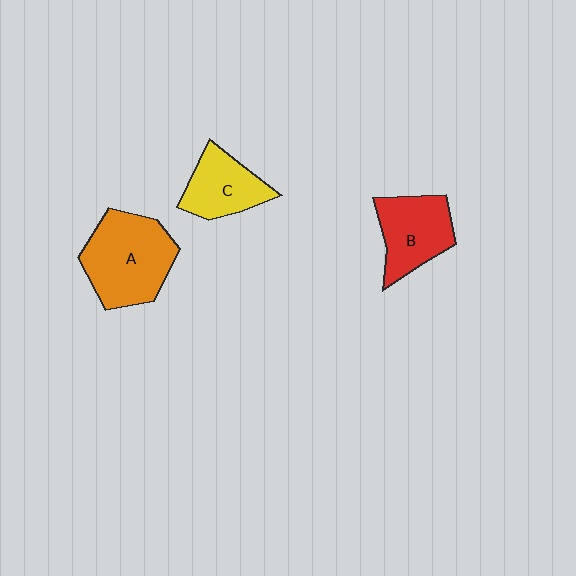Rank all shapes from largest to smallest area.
From largest to smallest: A (orange), B (red), C (yellow).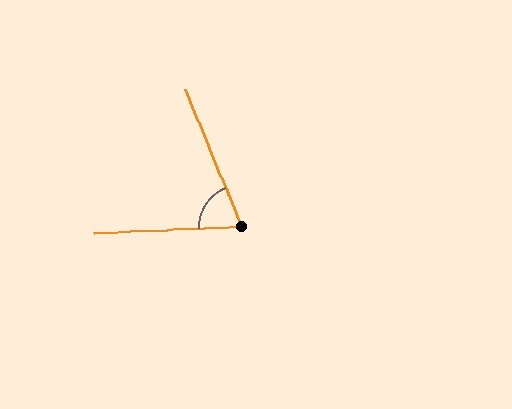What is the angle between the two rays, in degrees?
Approximately 70 degrees.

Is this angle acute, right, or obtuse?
It is acute.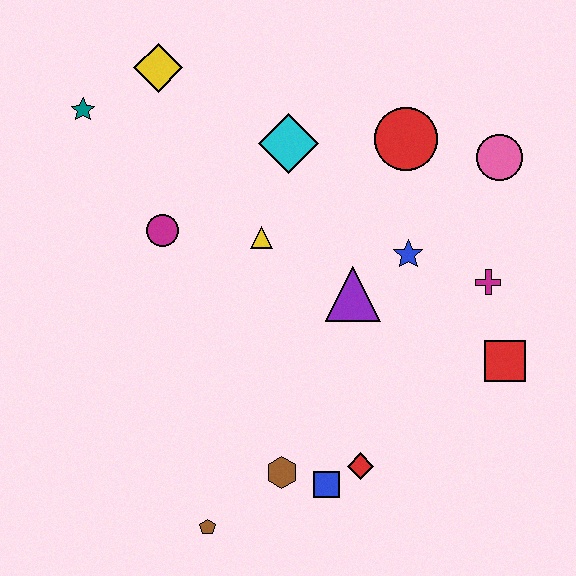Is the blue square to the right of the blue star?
No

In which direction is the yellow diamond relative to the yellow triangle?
The yellow diamond is above the yellow triangle.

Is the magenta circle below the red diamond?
No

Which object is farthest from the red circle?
The brown pentagon is farthest from the red circle.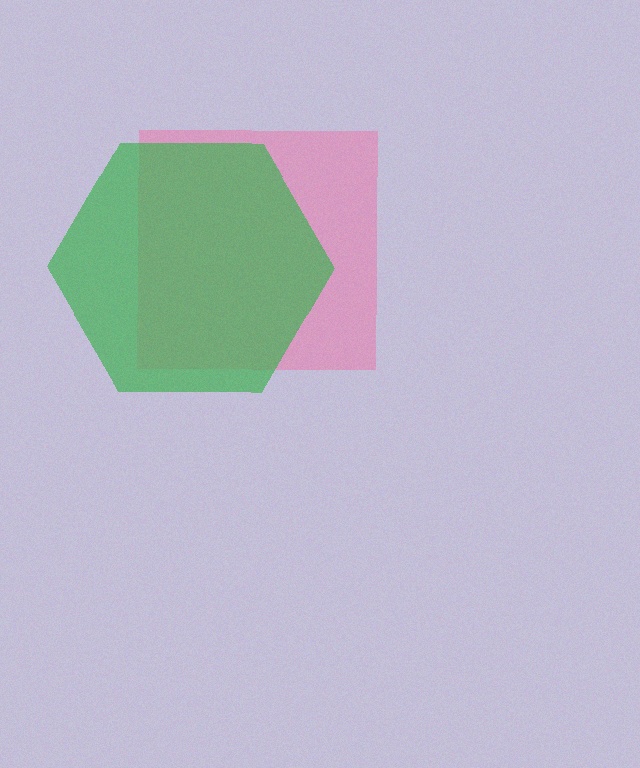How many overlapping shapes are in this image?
There are 2 overlapping shapes in the image.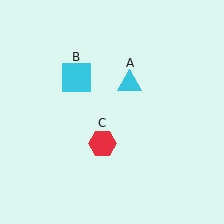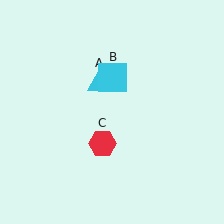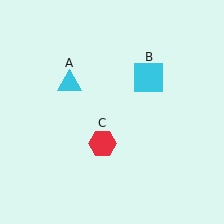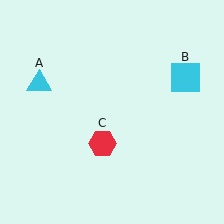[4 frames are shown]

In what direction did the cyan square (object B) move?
The cyan square (object B) moved right.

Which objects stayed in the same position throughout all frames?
Red hexagon (object C) remained stationary.